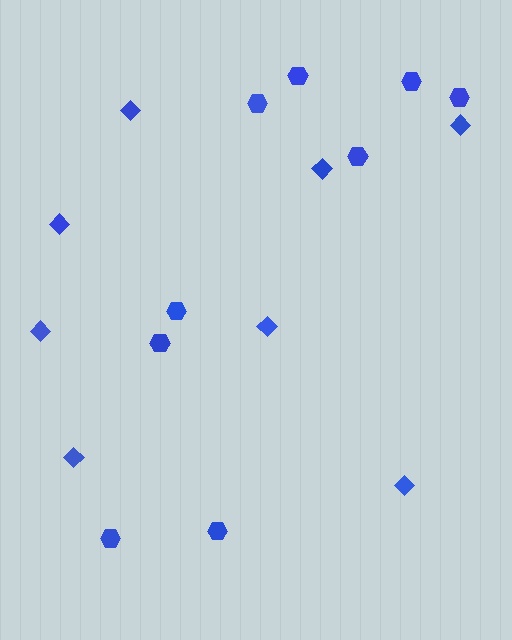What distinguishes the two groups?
There are 2 groups: one group of diamonds (8) and one group of hexagons (9).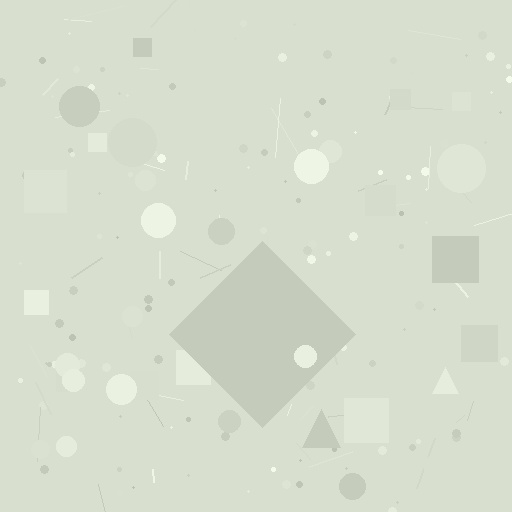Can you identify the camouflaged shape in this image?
The camouflaged shape is a diamond.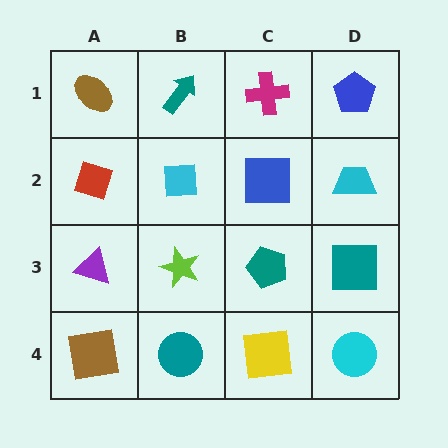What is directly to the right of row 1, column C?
A blue pentagon.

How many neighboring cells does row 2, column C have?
4.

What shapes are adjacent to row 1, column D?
A cyan trapezoid (row 2, column D), a magenta cross (row 1, column C).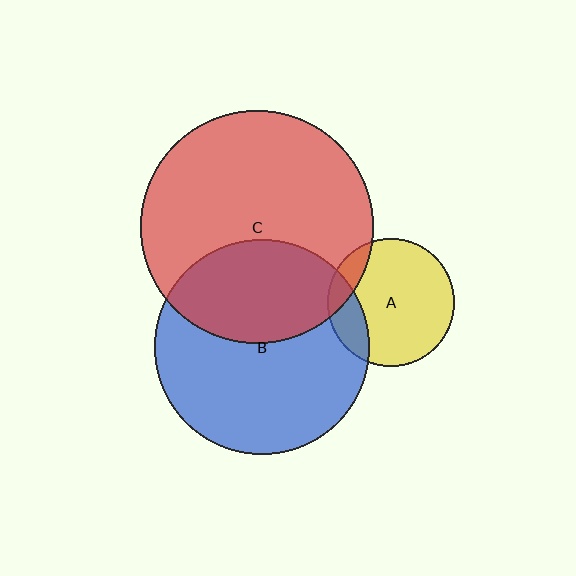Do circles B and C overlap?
Yes.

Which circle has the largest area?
Circle C (red).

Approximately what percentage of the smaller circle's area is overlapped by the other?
Approximately 40%.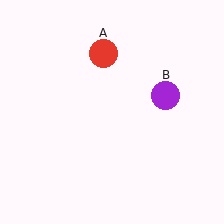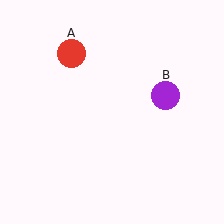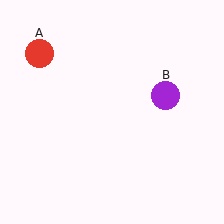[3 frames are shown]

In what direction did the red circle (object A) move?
The red circle (object A) moved left.